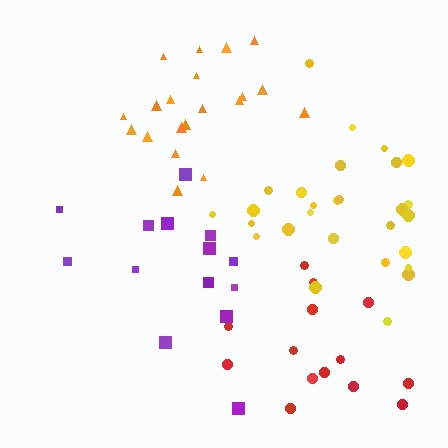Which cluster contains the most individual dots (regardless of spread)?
Yellow (28).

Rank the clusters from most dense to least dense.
orange, yellow, red, purple.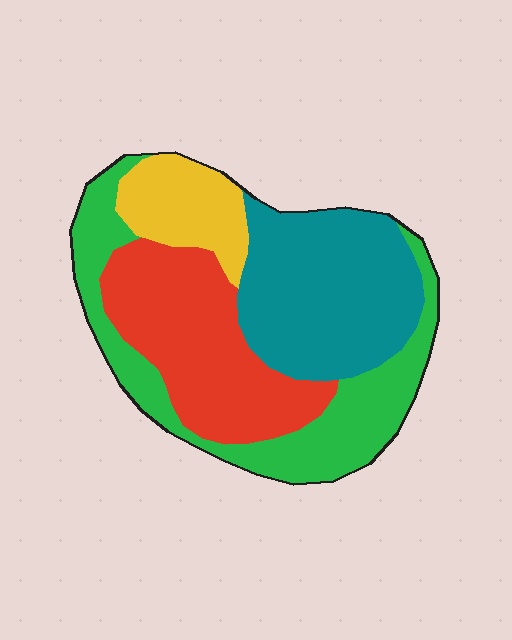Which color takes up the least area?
Yellow, at roughly 10%.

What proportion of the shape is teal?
Teal covers 31% of the shape.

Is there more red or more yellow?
Red.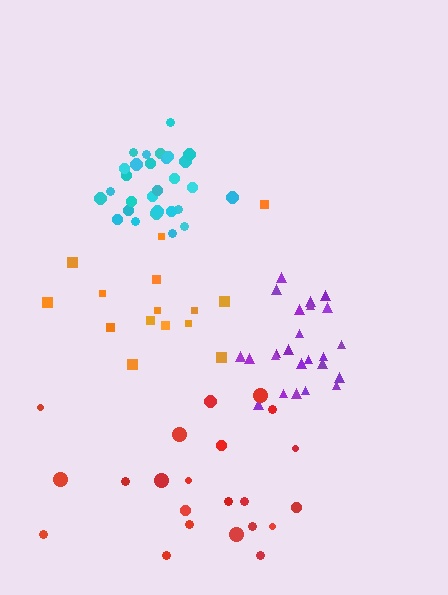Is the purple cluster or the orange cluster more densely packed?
Purple.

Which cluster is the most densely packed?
Cyan.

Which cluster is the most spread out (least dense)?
Red.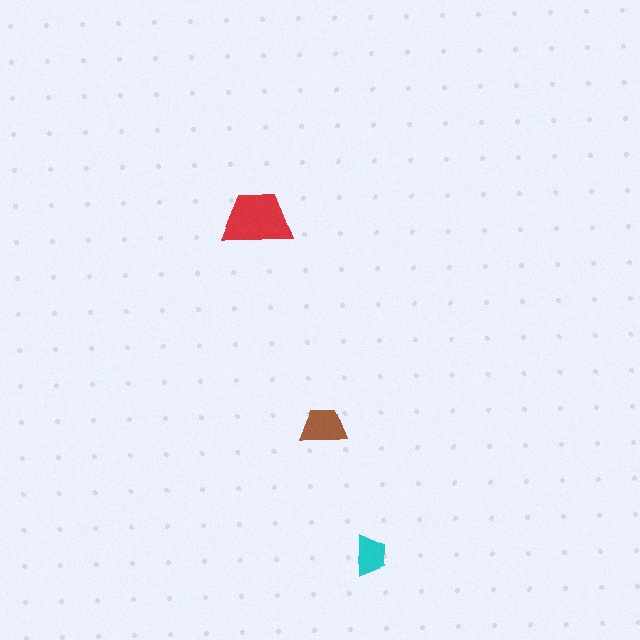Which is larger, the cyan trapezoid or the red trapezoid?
The red one.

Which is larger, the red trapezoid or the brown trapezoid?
The red one.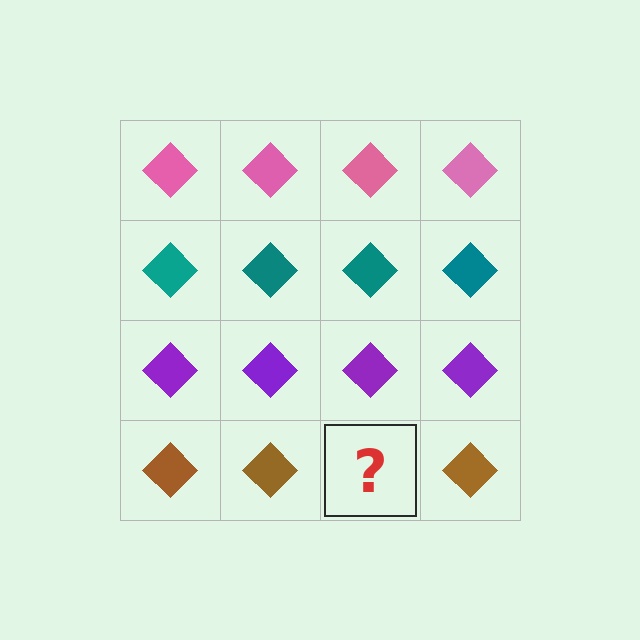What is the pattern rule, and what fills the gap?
The rule is that each row has a consistent color. The gap should be filled with a brown diamond.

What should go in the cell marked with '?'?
The missing cell should contain a brown diamond.